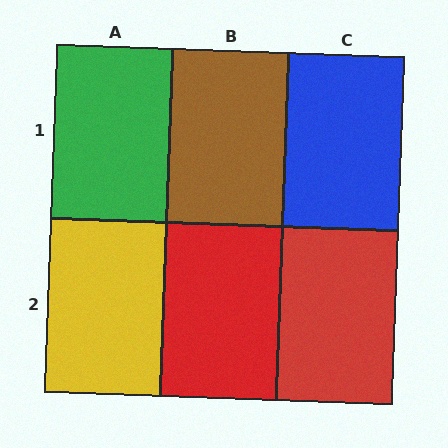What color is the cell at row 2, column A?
Yellow.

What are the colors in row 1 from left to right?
Green, brown, blue.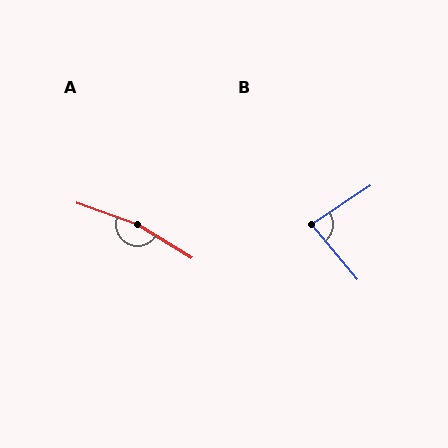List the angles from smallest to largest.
B (84°), A (168°).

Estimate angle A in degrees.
Approximately 168 degrees.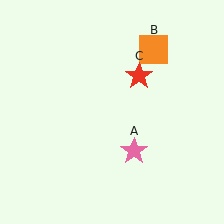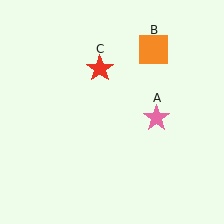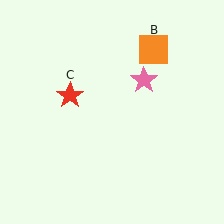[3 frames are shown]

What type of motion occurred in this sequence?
The pink star (object A), red star (object C) rotated counterclockwise around the center of the scene.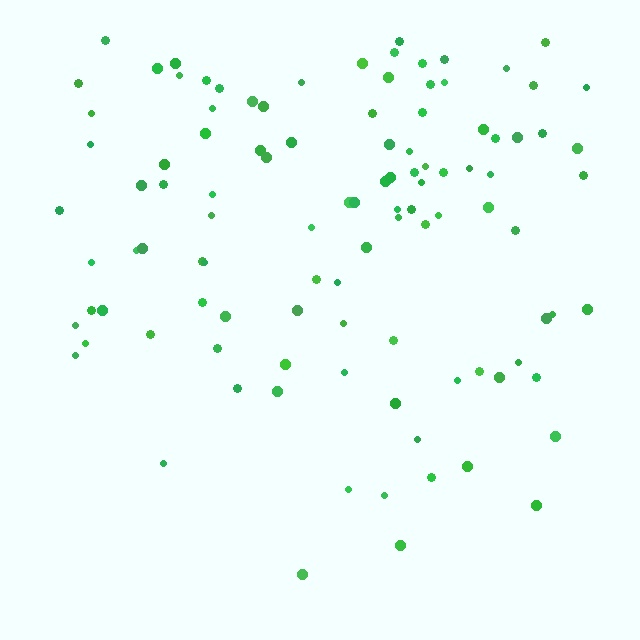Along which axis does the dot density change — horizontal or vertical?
Vertical.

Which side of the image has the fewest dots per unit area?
The bottom.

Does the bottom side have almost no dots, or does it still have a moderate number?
Still a moderate number, just noticeably fewer than the top.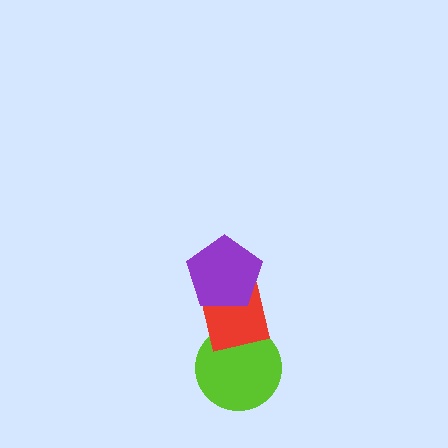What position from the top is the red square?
The red square is 2nd from the top.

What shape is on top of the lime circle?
The red square is on top of the lime circle.